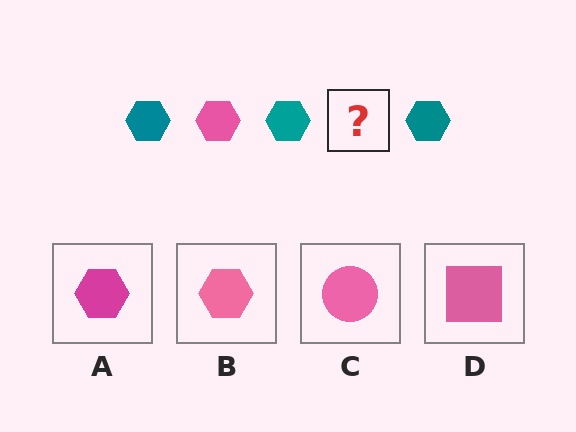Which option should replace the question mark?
Option B.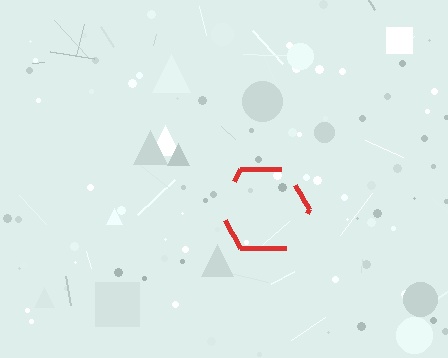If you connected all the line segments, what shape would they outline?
They would outline a hexagon.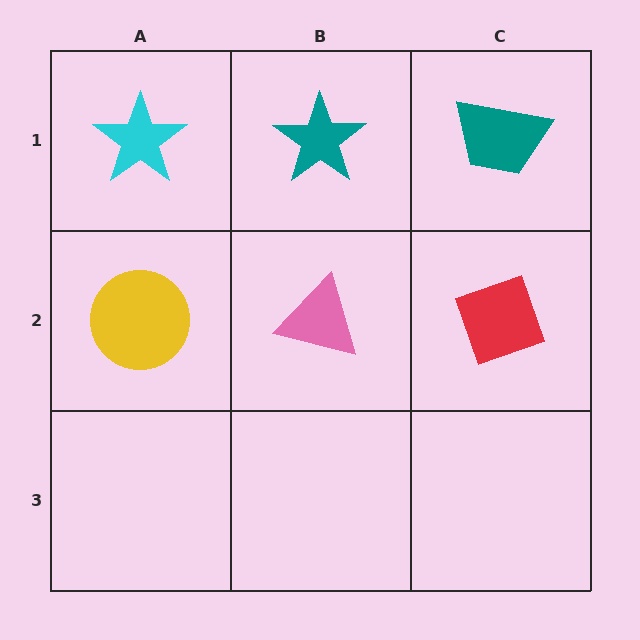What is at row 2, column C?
A red diamond.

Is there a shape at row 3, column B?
No, that cell is empty.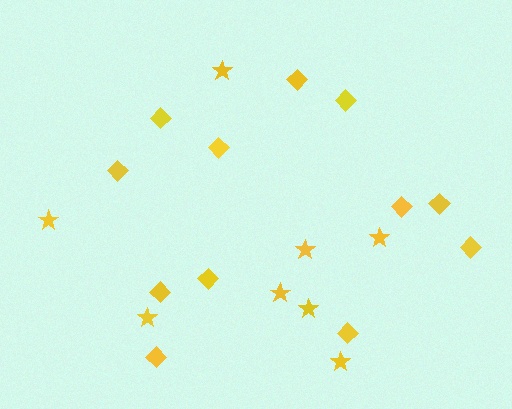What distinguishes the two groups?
There are 2 groups: one group of stars (8) and one group of diamonds (12).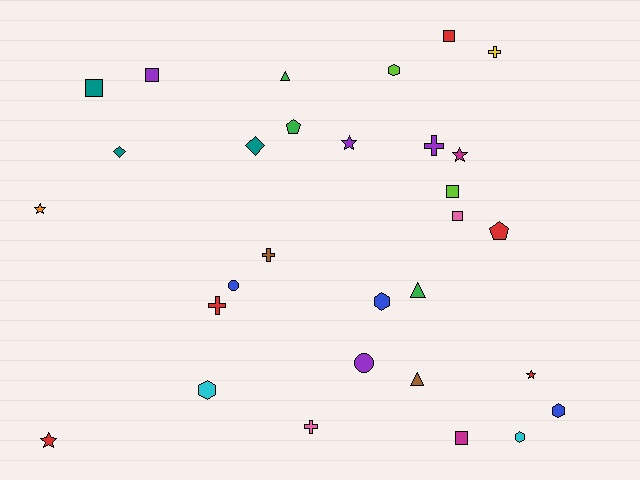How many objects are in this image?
There are 30 objects.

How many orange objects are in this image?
There is 1 orange object.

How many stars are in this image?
There are 5 stars.